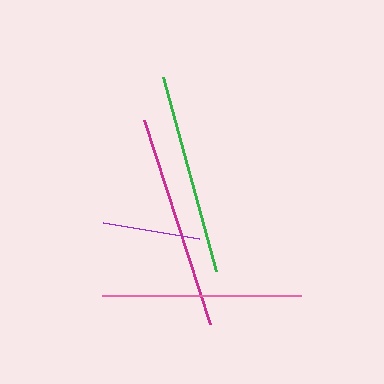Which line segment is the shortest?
The purple line is the shortest at approximately 98 pixels.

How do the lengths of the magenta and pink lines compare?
The magenta and pink lines are approximately the same length.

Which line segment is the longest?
The magenta line is the longest at approximately 214 pixels.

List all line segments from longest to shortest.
From longest to shortest: magenta, green, pink, purple.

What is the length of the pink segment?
The pink segment is approximately 199 pixels long.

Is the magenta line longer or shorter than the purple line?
The magenta line is longer than the purple line.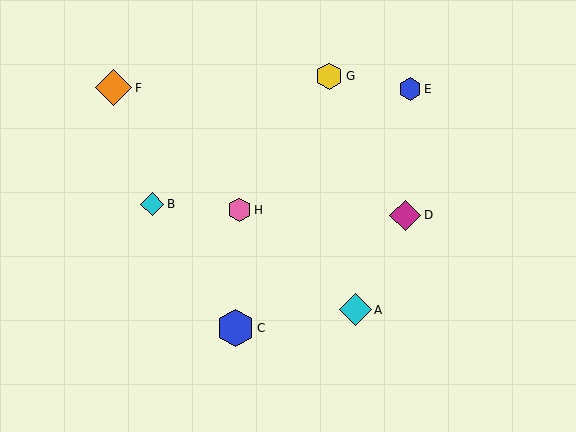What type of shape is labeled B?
Shape B is a cyan diamond.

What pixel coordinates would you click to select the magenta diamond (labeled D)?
Click at (405, 215) to select the magenta diamond D.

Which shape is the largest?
The blue hexagon (labeled C) is the largest.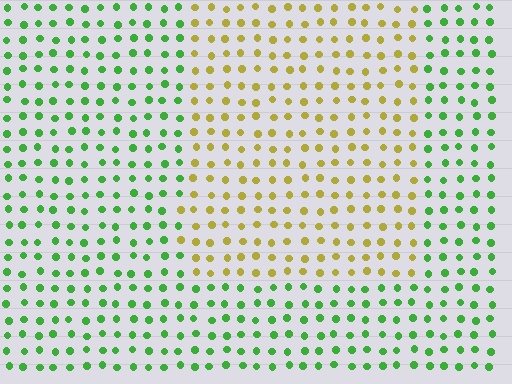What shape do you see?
I see a rectangle.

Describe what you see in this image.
The image is filled with small green elements in a uniform arrangement. A rectangle-shaped region is visible where the elements are tinted to a slightly different hue, forming a subtle color boundary.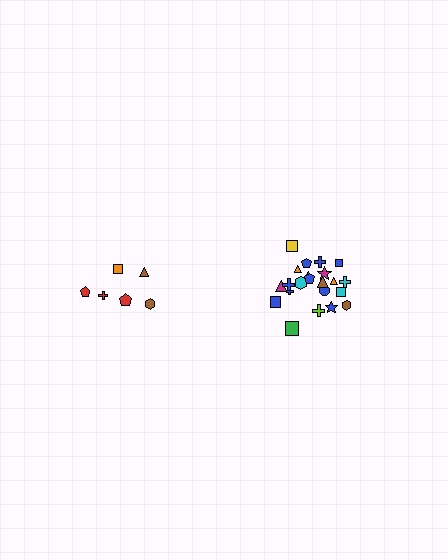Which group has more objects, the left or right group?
The right group.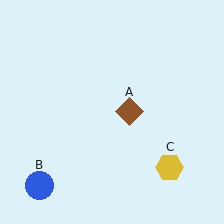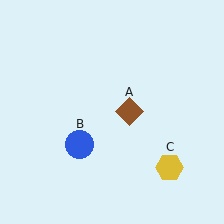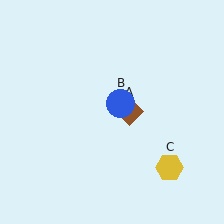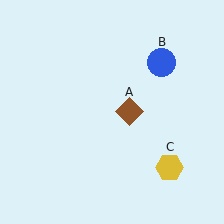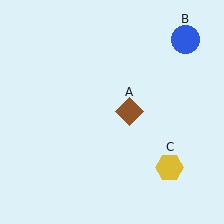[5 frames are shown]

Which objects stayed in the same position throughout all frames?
Brown diamond (object A) and yellow hexagon (object C) remained stationary.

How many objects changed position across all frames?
1 object changed position: blue circle (object B).